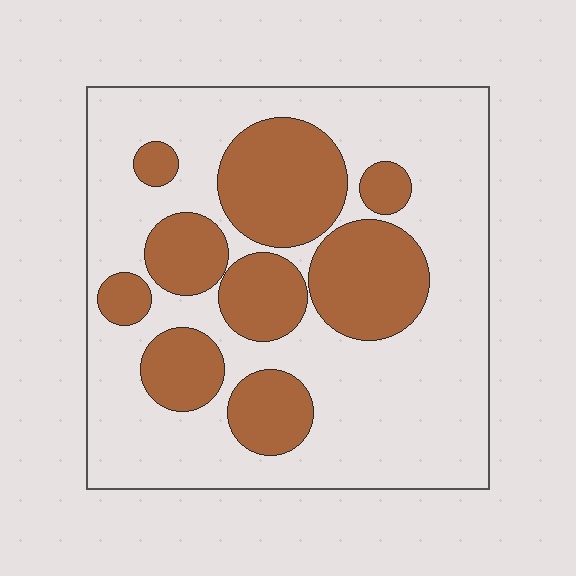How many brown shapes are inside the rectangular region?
9.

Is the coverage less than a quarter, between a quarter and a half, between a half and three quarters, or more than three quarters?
Between a quarter and a half.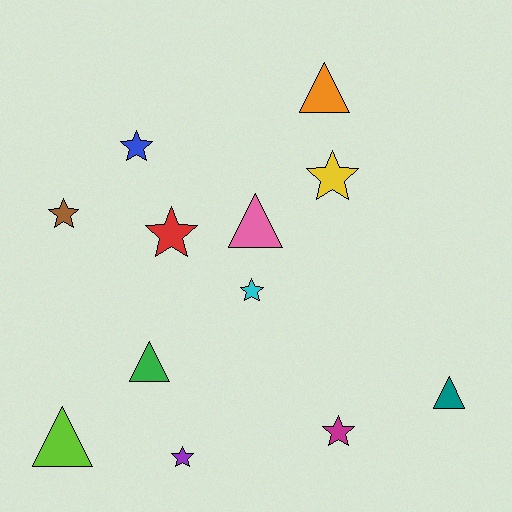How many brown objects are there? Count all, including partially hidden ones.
There is 1 brown object.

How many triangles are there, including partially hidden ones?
There are 5 triangles.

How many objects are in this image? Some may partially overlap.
There are 12 objects.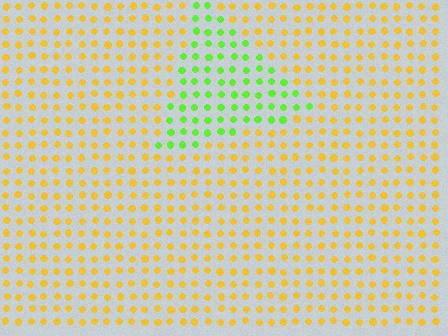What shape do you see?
I see a triangle.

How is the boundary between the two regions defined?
The boundary is defined purely by a slight shift in hue (about 60 degrees). Spacing, size, and orientation are identical on both sides.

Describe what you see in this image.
The image is filled with small yellow elements in a uniform arrangement. A triangle-shaped region is visible where the elements are tinted to a slightly different hue, forming a subtle color boundary.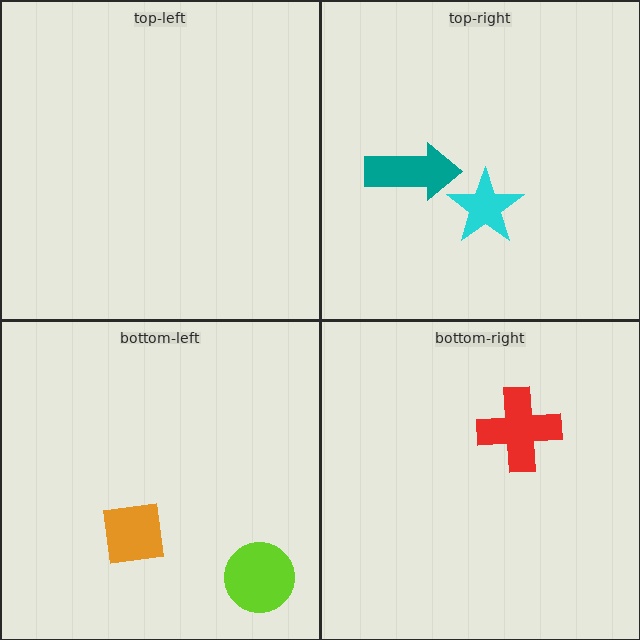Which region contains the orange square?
The bottom-left region.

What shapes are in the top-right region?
The cyan star, the teal arrow.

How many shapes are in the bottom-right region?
1.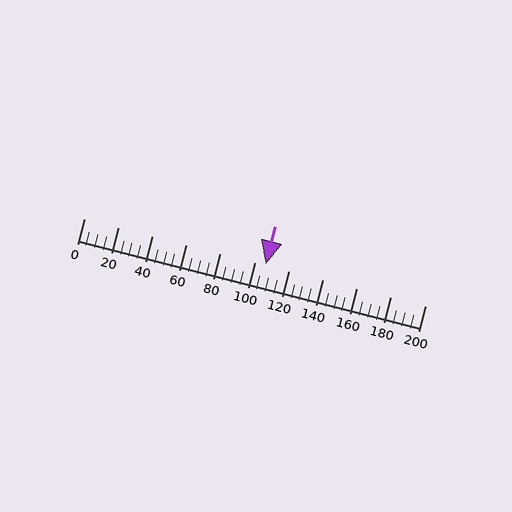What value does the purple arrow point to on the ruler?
The purple arrow points to approximately 106.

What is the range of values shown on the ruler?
The ruler shows values from 0 to 200.